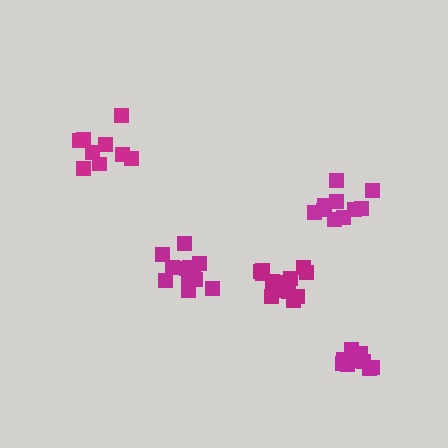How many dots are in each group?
Group 1: 14 dots, Group 2: 14 dots, Group 3: 10 dots, Group 4: 9 dots, Group 5: 9 dots (56 total).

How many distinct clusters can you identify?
There are 5 distinct clusters.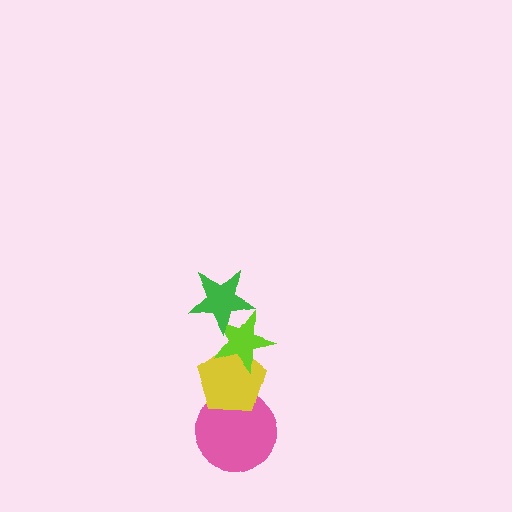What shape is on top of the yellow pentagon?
The lime star is on top of the yellow pentagon.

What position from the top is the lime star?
The lime star is 2nd from the top.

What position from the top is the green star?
The green star is 1st from the top.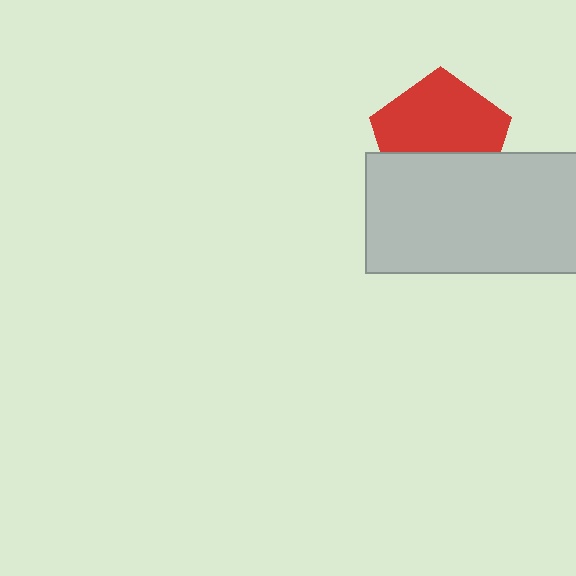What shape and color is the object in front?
The object in front is a light gray rectangle.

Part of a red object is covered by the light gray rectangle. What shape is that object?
It is a pentagon.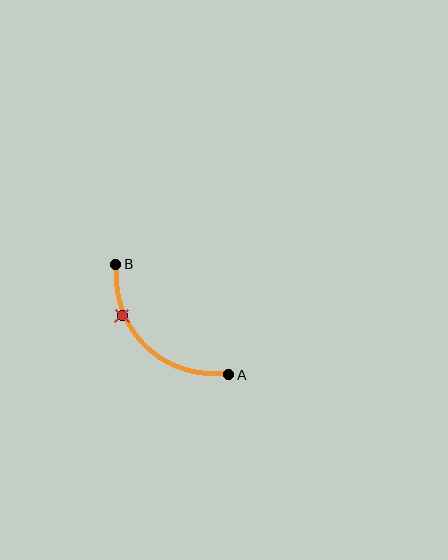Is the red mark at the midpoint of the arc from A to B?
No. The red mark lies on the arc but is closer to endpoint B. The arc midpoint would be at the point on the curve equidistant along the arc from both A and B.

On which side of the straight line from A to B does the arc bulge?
The arc bulges below and to the left of the straight line connecting A and B.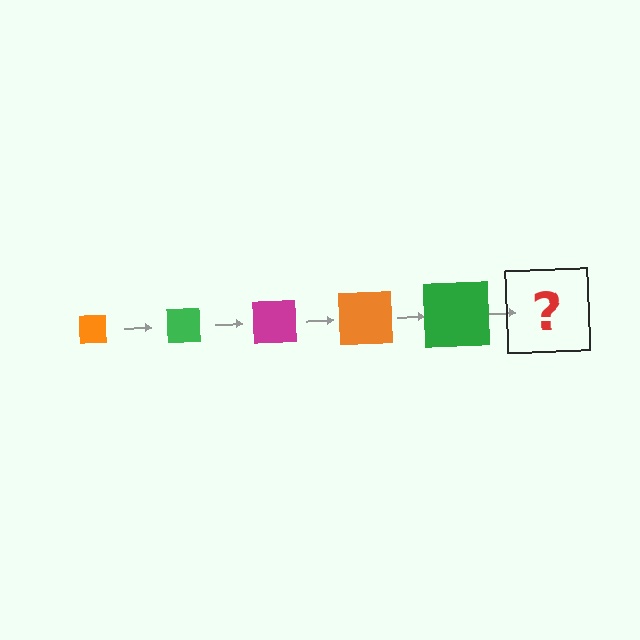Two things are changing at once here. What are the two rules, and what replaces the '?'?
The two rules are that the square grows larger each step and the color cycles through orange, green, and magenta. The '?' should be a magenta square, larger than the previous one.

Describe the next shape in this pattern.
It should be a magenta square, larger than the previous one.